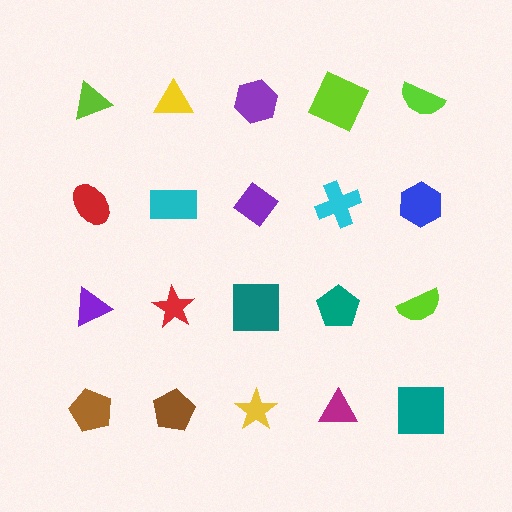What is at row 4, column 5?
A teal square.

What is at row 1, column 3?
A purple hexagon.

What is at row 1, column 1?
A lime triangle.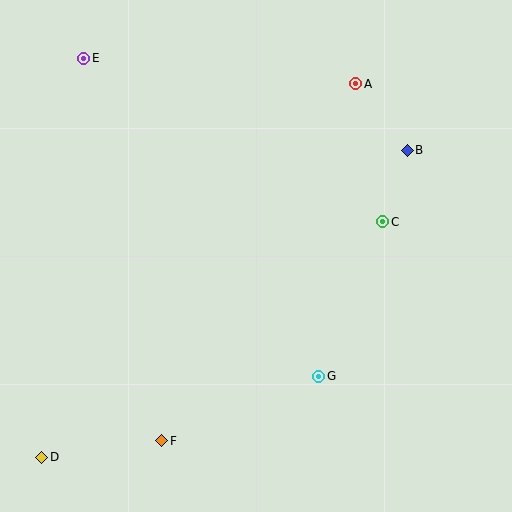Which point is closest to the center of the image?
Point C at (383, 222) is closest to the center.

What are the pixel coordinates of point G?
Point G is at (319, 376).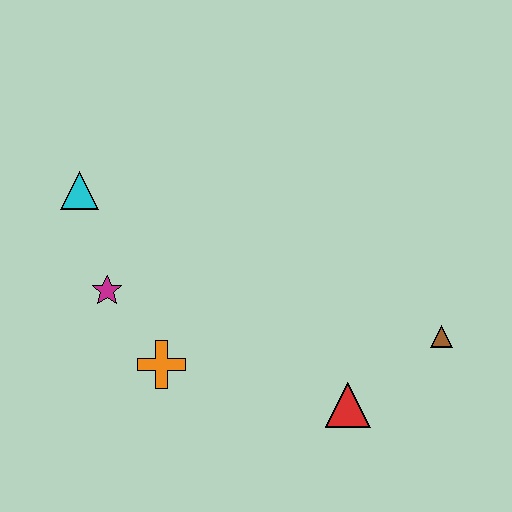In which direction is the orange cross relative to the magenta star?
The orange cross is below the magenta star.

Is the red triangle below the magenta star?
Yes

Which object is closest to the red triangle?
The brown triangle is closest to the red triangle.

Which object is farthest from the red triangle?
The cyan triangle is farthest from the red triangle.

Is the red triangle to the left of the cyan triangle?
No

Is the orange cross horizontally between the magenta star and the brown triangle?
Yes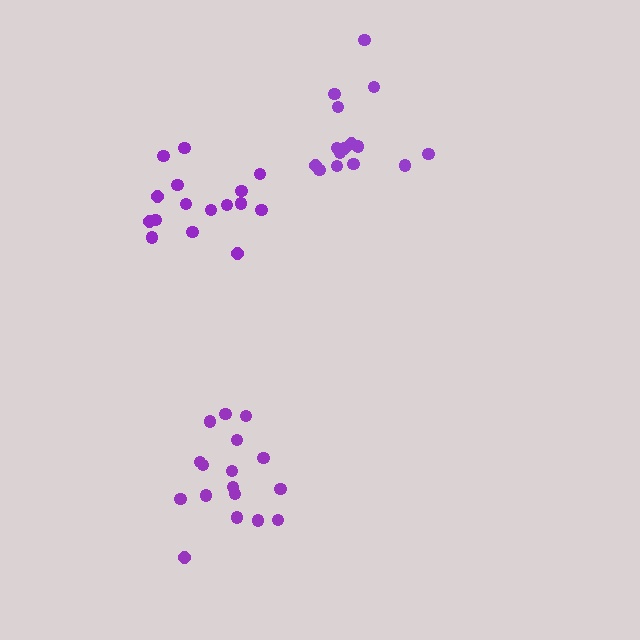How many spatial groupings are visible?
There are 3 spatial groupings.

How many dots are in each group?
Group 1: 15 dots, Group 2: 17 dots, Group 3: 16 dots (48 total).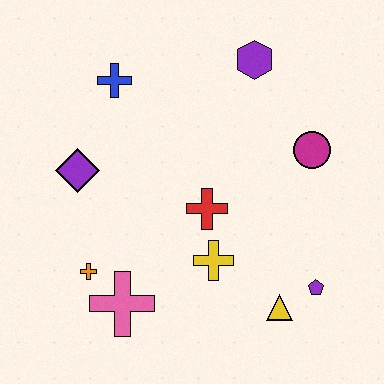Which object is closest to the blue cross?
The purple diamond is closest to the blue cross.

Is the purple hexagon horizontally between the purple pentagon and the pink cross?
Yes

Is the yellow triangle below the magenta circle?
Yes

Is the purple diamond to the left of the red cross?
Yes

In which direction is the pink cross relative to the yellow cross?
The pink cross is to the left of the yellow cross.